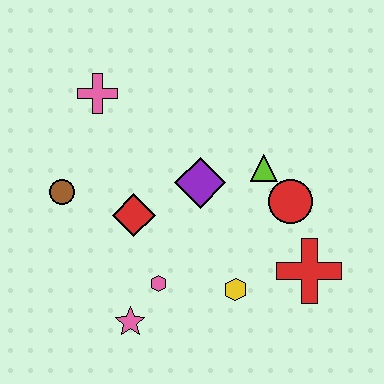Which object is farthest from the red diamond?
The red cross is farthest from the red diamond.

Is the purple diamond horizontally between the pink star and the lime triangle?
Yes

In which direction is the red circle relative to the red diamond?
The red circle is to the right of the red diamond.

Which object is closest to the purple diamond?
The lime triangle is closest to the purple diamond.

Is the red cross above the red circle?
No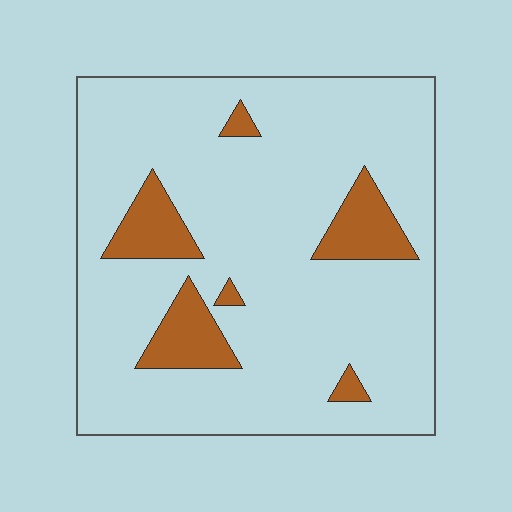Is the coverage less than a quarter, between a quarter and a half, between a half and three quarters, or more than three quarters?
Less than a quarter.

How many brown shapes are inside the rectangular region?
6.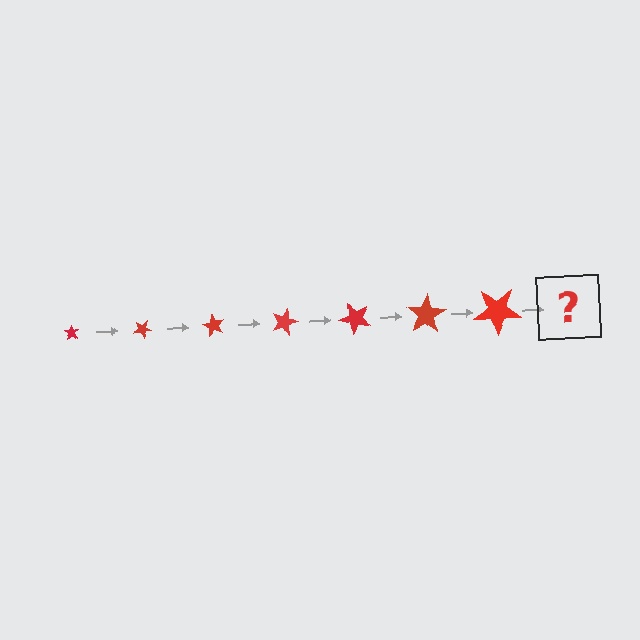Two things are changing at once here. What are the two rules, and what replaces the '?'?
The two rules are that the star grows larger each step and it rotates 30 degrees each step. The '?' should be a star, larger than the previous one and rotated 210 degrees from the start.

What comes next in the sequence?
The next element should be a star, larger than the previous one and rotated 210 degrees from the start.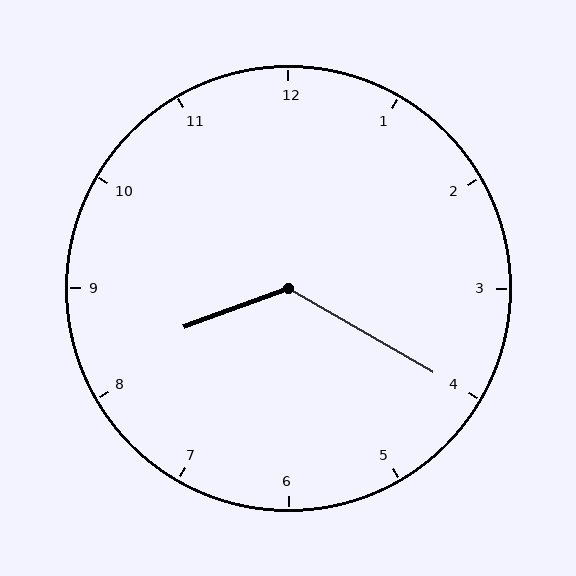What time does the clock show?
8:20.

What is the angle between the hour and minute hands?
Approximately 130 degrees.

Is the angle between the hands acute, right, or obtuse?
It is obtuse.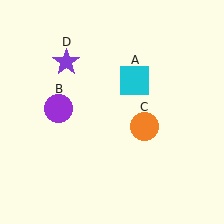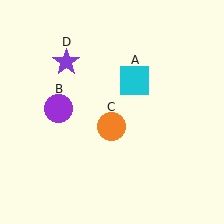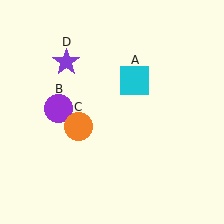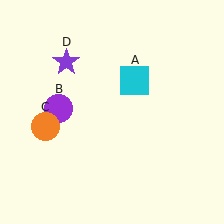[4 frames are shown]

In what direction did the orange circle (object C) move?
The orange circle (object C) moved left.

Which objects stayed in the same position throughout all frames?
Cyan square (object A) and purple circle (object B) and purple star (object D) remained stationary.